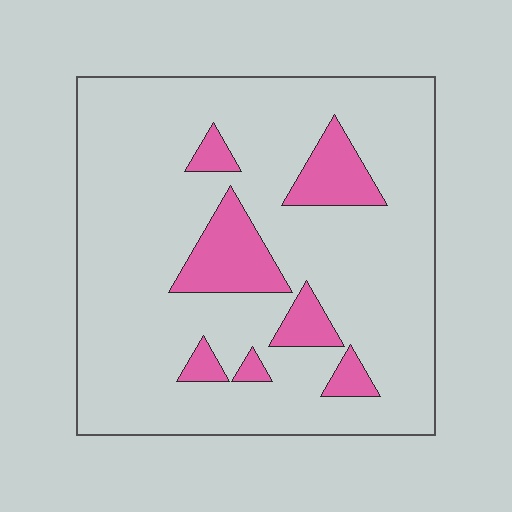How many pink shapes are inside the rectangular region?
7.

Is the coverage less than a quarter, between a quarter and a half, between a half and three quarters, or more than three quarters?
Less than a quarter.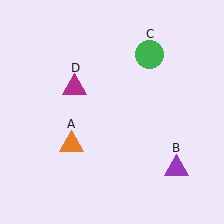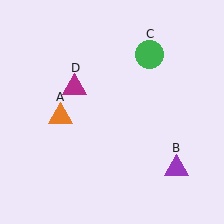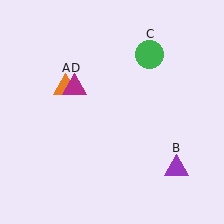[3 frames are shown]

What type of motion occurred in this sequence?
The orange triangle (object A) rotated clockwise around the center of the scene.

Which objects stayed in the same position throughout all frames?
Purple triangle (object B) and green circle (object C) and magenta triangle (object D) remained stationary.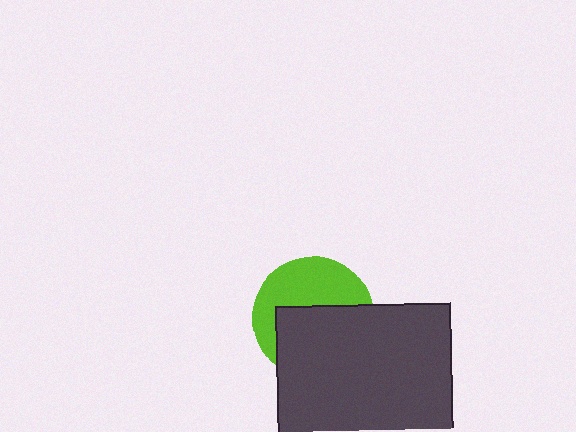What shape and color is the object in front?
The object in front is a dark gray square.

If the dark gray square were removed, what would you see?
You would see the complete lime circle.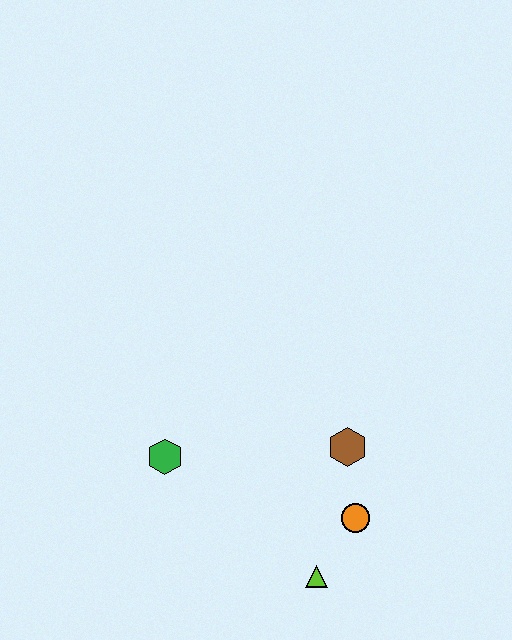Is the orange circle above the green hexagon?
No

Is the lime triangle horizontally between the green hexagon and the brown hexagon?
Yes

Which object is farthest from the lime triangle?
The green hexagon is farthest from the lime triangle.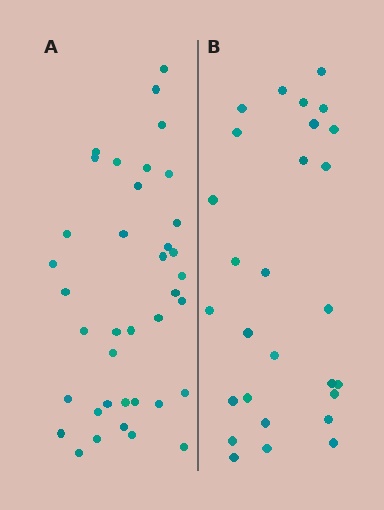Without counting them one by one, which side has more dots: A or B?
Region A (the left region) has more dots.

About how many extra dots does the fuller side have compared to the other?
Region A has roughly 10 or so more dots than region B.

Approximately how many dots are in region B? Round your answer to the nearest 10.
About 30 dots. (The exact count is 28, which rounds to 30.)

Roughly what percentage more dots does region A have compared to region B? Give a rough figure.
About 35% more.